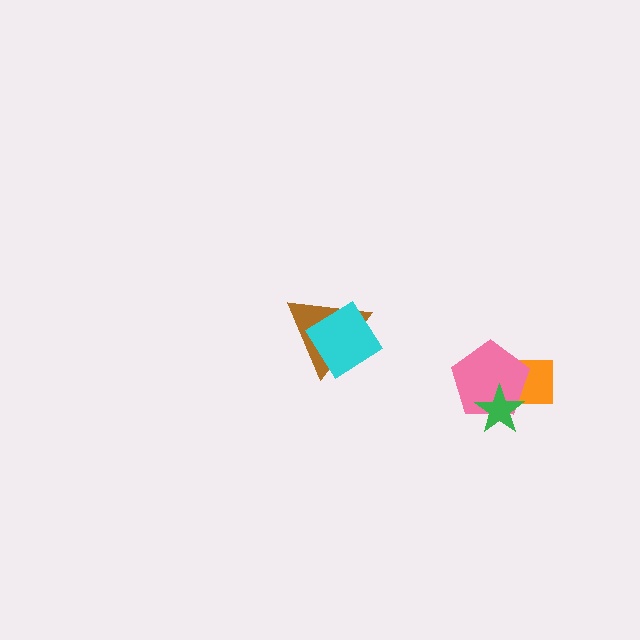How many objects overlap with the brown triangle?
1 object overlaps with the brown triangle.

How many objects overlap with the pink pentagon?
2 objects overlap with the pink pentagon.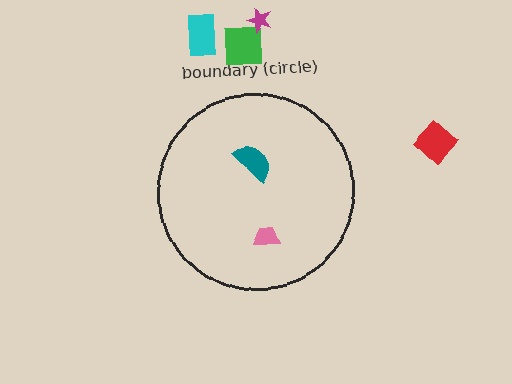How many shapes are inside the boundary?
2 inside, 4 outside.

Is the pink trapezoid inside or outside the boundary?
Inside.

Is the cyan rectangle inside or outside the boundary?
Outside.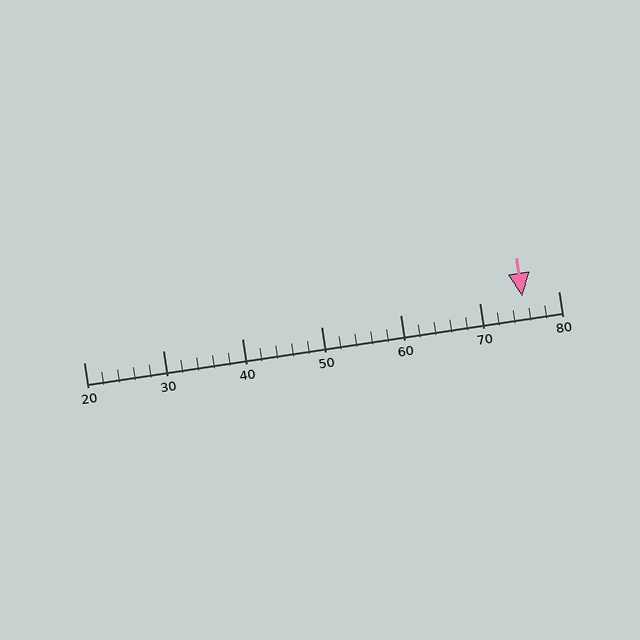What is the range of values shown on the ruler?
The ruler shows values from 20 to 80.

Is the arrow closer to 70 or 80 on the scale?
The arrow is closer to 80.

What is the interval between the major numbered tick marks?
The major tick marks are spaced 10 units apart.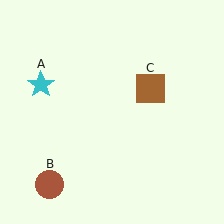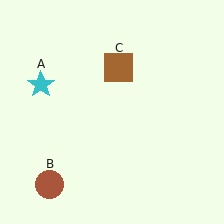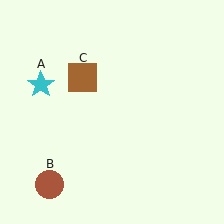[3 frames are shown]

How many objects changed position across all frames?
1 object changed position: brown square (object C).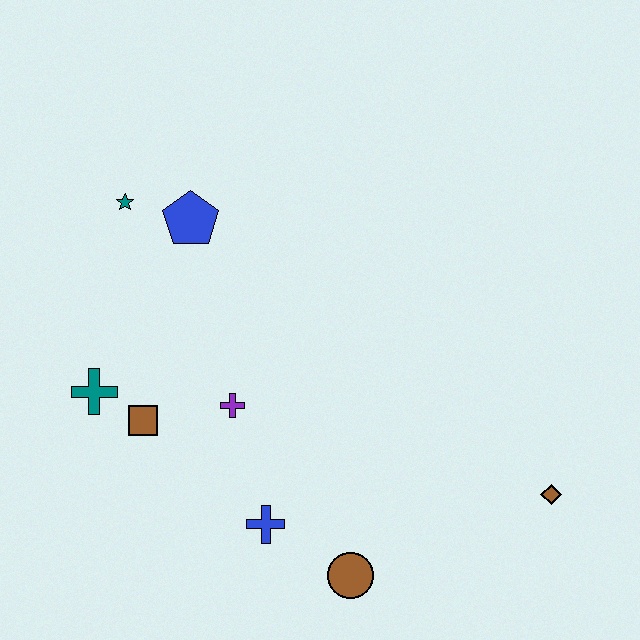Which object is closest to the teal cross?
The brown square is closest to the teal cross.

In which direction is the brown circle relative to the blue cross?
The brown circle is to the right of the blue cross.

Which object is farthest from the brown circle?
The teal star is farthest from the brown circle.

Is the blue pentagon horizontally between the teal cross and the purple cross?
Yes